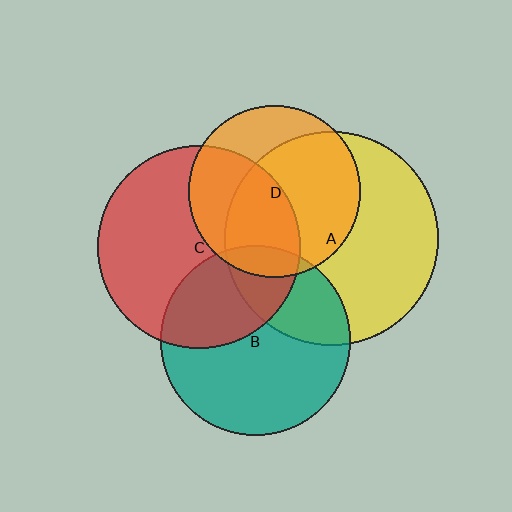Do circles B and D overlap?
Yes.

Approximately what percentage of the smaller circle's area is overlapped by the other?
Approximately 10%.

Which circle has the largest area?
Circle A (yellow).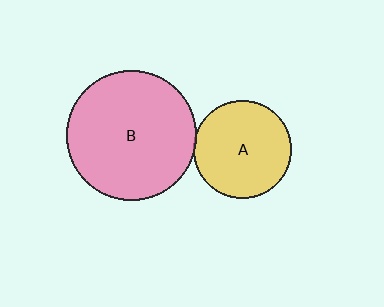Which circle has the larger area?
Circle B (pink).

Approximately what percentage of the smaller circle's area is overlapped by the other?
Approximately 5%.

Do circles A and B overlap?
Yes.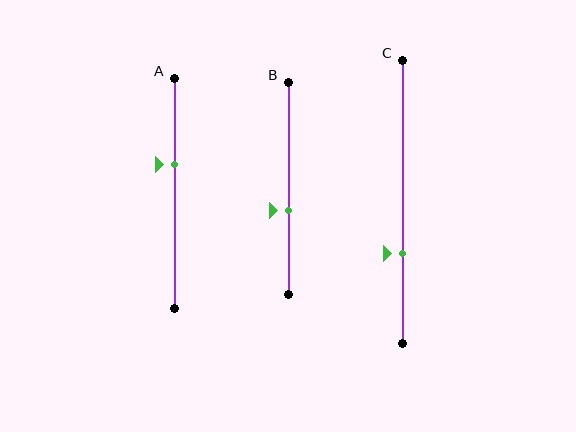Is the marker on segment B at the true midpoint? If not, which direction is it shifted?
No, the marker on segment B is shifted downward by about 10% of the segment length.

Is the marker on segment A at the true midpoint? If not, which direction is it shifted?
No, the marker on segment A is shifted upward by about 12% of the segment length.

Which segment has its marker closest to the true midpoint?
Segment B has its marker closest to the true midpoint.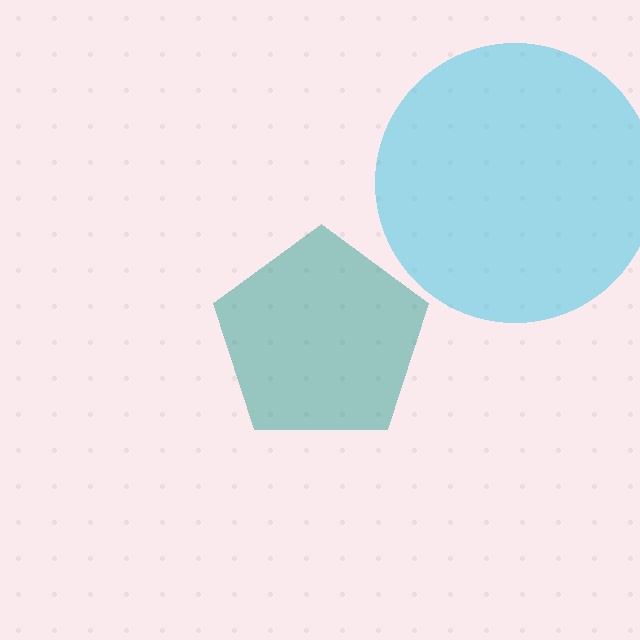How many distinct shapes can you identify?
There are 2 distinct shapes: a teal pentagon, a cyan circle.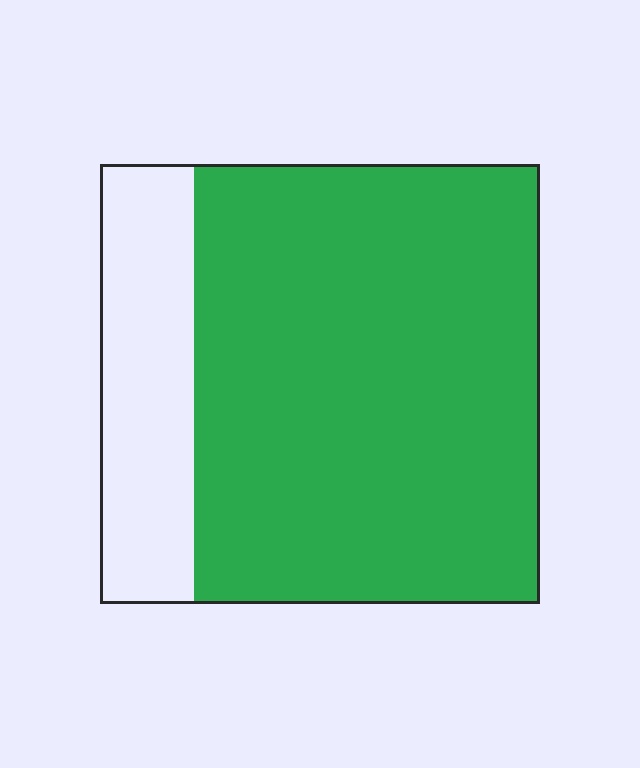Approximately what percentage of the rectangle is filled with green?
Approximately 80%.